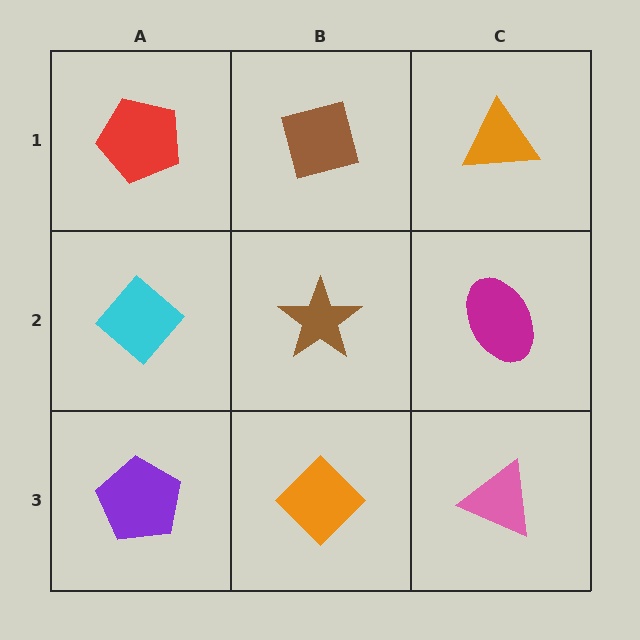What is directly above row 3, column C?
A magenta ellipse.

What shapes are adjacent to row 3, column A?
A cyan diamond (row 2, column A), an orange diamond (row 3, column B).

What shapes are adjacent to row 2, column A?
A red pentagon (row 1, column A), a purple pentagon (row 3, column A), a brown star (row 2, column B).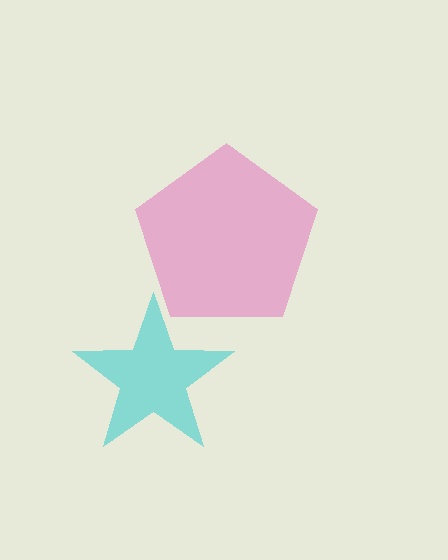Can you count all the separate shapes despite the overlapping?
Yes, there are 2 separate shapes.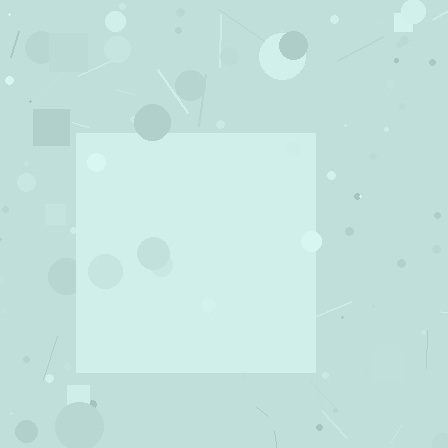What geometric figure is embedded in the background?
A square is embedded in the background.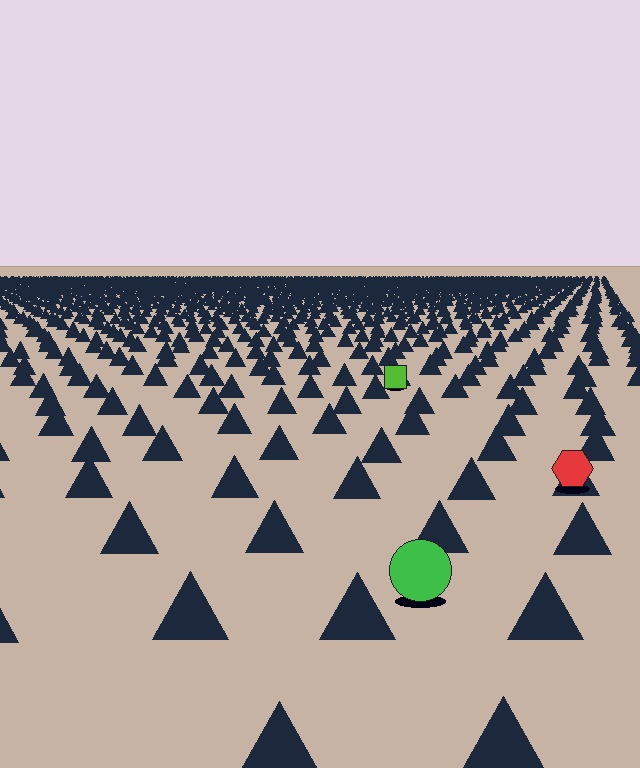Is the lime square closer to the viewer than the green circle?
No. The green circle is closer — you can tell from the texture gradient: the ground texture is coarser near it.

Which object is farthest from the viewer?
The lime square is farthest from the viewer. It appears smaller and the ground texture around it is denser.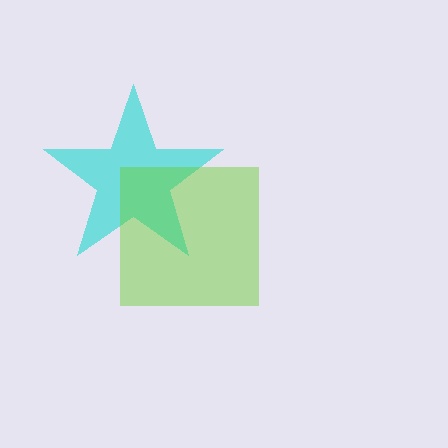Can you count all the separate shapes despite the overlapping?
Yes, there are 2 separate shapes.